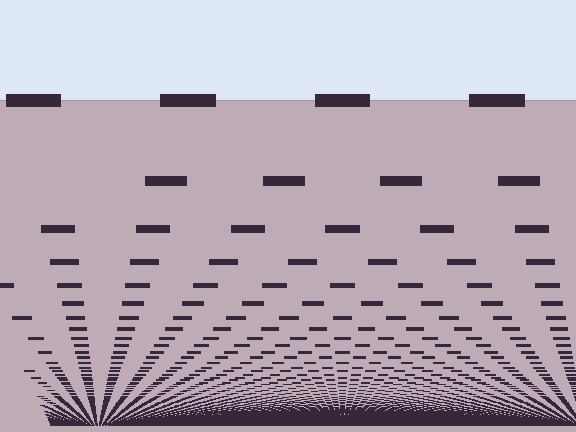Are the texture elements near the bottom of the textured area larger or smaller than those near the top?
Smaller. The gradient is inverted — elements near the bottom are smaller and denser.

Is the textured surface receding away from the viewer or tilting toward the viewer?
The surface appears to tilt toward the viewer. Texture elements get larger and sparser toward the top.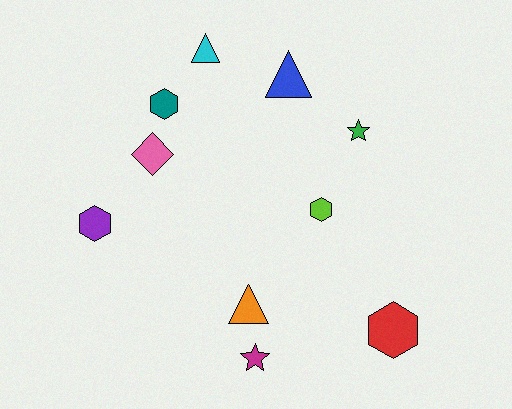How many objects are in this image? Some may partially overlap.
There are 10 objects.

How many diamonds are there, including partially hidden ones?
There is 1 diamond.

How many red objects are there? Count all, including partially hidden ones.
There is 1 red object.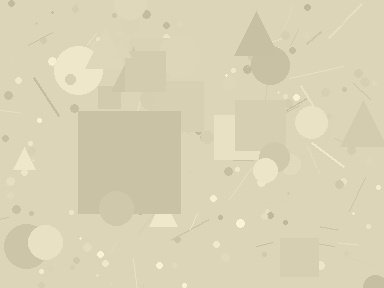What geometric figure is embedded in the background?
A square is embedded in the background.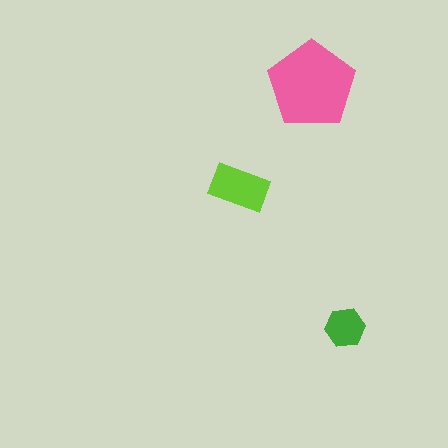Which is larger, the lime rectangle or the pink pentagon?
The pink pentagon.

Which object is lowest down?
The green hexagon is bottommost.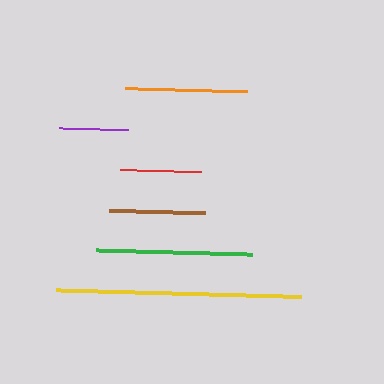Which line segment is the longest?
The yellow line is the longest at approximately 246 pixels.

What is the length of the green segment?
The green segment is approximately 156 pixels long.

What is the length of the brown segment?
The brown segment is approximately 95 pixels long.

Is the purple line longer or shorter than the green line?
The green line is longer than the purple line.